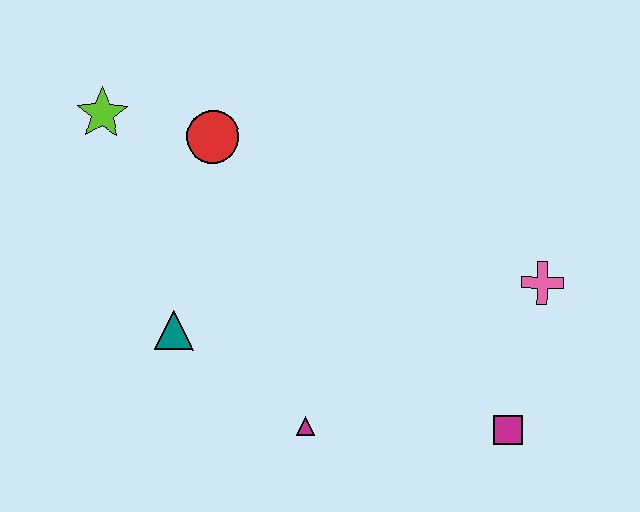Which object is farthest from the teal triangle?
The pink cross is farthest from the teal triangle.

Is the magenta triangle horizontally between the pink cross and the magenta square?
No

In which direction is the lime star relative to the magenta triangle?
The lime star is above the magenta triangle.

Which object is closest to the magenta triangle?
The teal triangle is closest to the magenta triangle.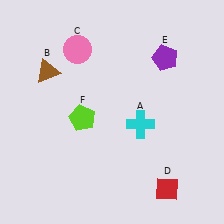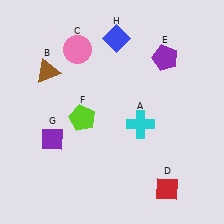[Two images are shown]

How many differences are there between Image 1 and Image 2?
There are 2 differences between the two images.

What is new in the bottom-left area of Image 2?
A purple diamond (G) was added in the bottom-left area of Image 2.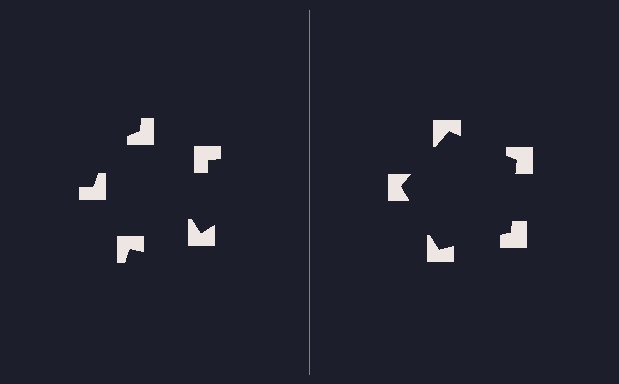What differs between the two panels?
The notched squares are positioned identically on both sides; only the wedge orientations differ. On the right they align to a pentagon; on the left they are misaligned.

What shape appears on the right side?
An illusory pentagon.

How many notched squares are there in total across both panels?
10 — 5 on each side.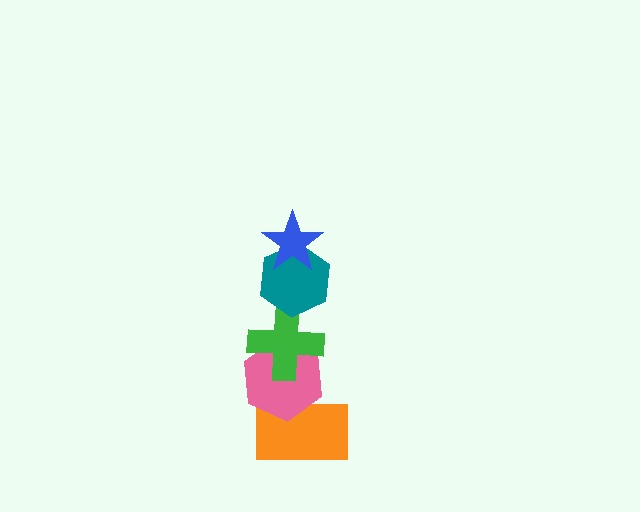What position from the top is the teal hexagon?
The teal hexagon is 2nd from the top.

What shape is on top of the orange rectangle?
The pink hexagon is on top of the orange rectangle.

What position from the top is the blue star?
The blue star is 1st from the top.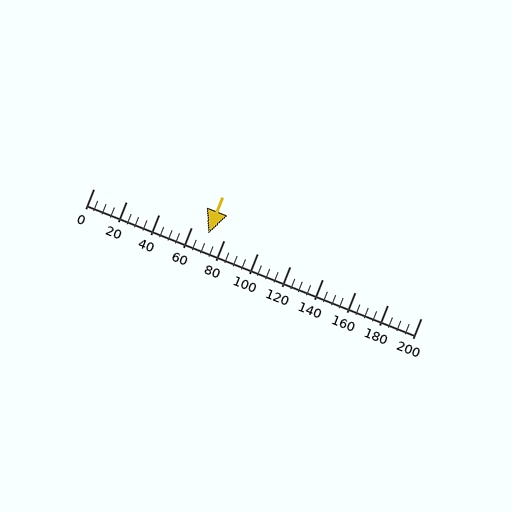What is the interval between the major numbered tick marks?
The major tick marks are spaced 20 units apart.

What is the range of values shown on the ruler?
The ruler shows values from 0 to 200.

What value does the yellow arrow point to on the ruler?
The yellow arrow points to approximately 70.